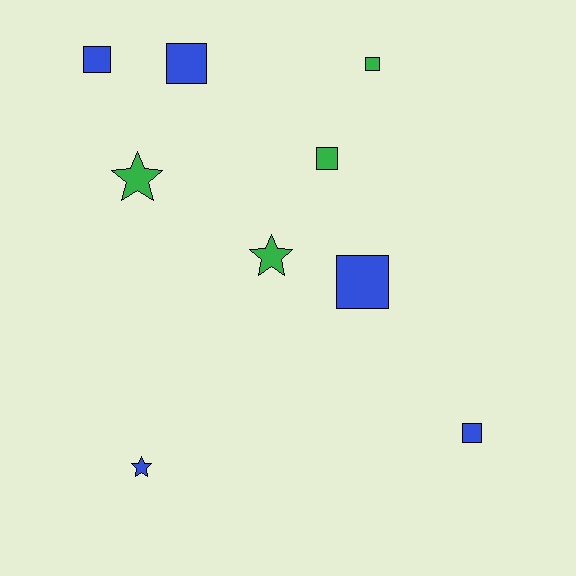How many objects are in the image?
There are 9 objects.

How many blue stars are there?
There is 1 blue star.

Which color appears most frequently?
Blue, with 5 objects.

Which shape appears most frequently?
Square, with 6 objects.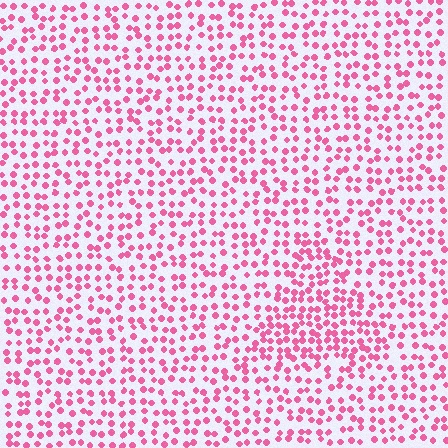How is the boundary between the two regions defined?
The boundary is defined by a change in element density (approximately 1.6x ratio). All elements are the same color, size, and shape.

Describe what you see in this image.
The image contains small pink elements arranged at two different densities. A triangle-shaped region is visible where the elements are more densely packed than the surrounding area.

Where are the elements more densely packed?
The elements are more densely packed inside the triangle boundary.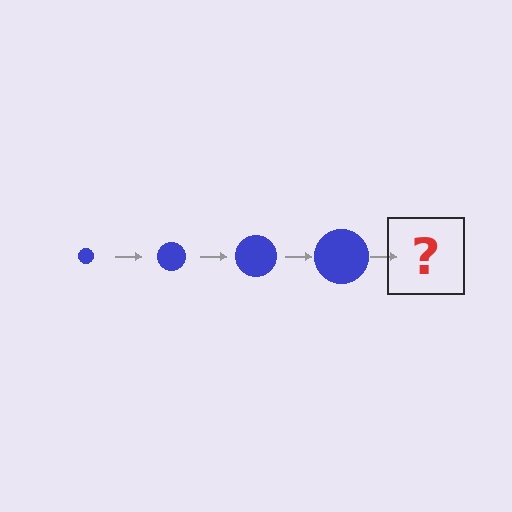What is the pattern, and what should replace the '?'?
The pattern is that the circle gets progressively larger each step. The '?' should be a blue circle, larger than the previous one.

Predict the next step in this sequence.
The next step is a blue circle, larger than the previous one.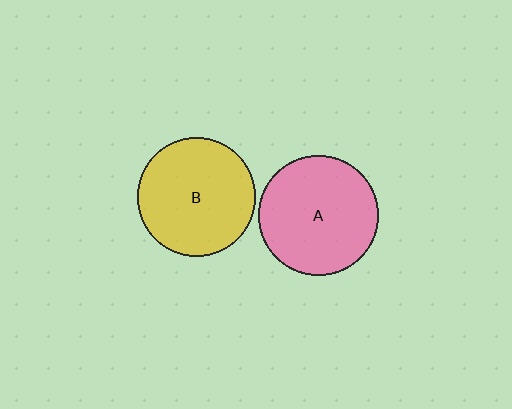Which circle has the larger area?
Circle A (pink).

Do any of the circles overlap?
No, none of the circles overlap.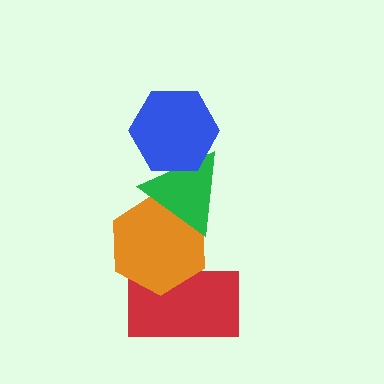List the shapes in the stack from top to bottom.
From top to bottom: the blue hexagon, the green triangle, the orange hexagon, the red rectangle.